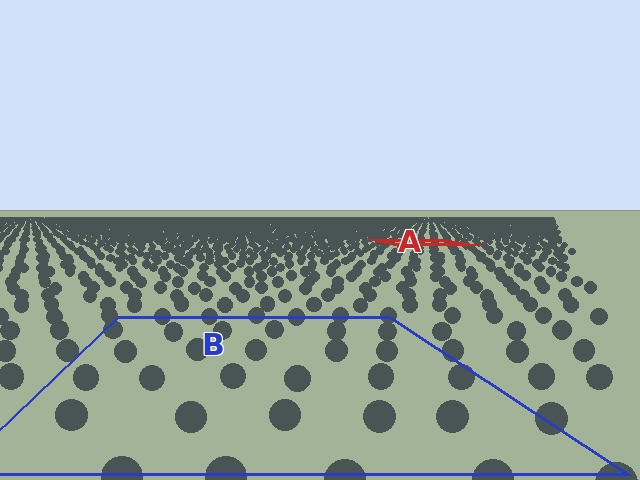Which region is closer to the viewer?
Region B is closer. The texture elements there are larger and more spread out.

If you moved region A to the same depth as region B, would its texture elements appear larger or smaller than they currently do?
They would appear larger. At a closer depth, the same texture elements are projected at a bigger on-screen size.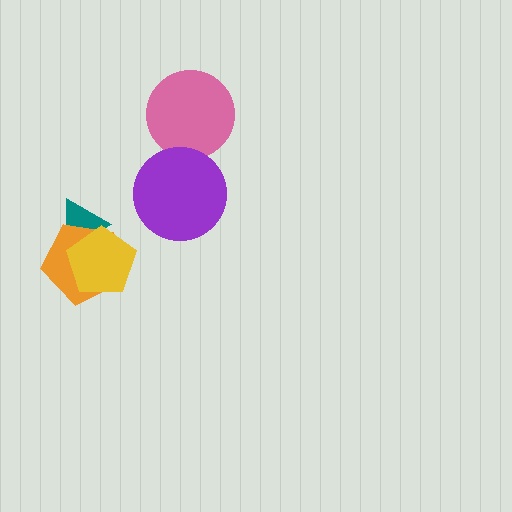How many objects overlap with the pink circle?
1 object overlaps with the pink circle.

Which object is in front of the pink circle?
The purple circle is in front of the pink circle.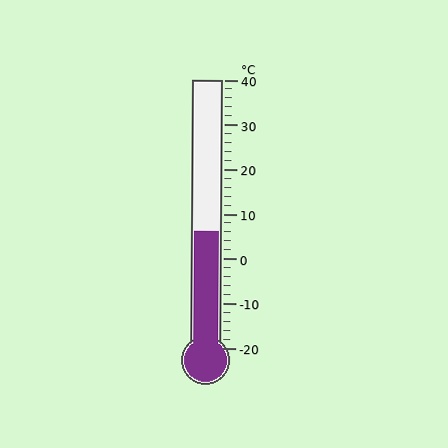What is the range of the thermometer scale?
The thermometer scale ranges from -20°C to 40°C.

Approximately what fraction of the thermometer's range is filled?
The thermometer is filled to approximately 45% of its range.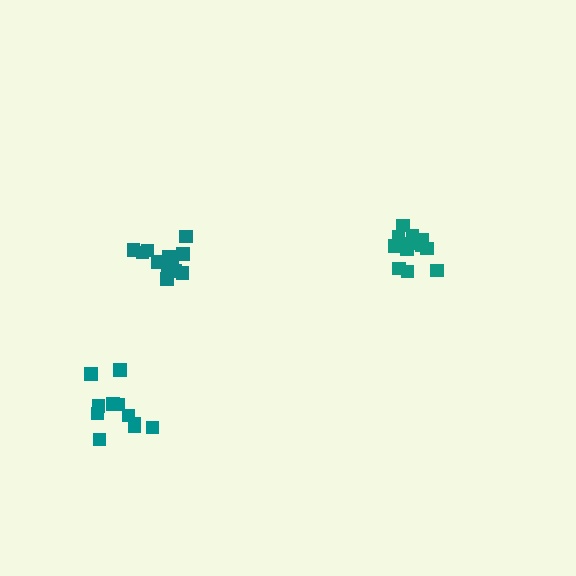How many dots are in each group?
Group 1: 14 dots, Group 2: 14 dots, Group 3: 11 dots (39 total).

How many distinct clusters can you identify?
There are 3 distinct clusters.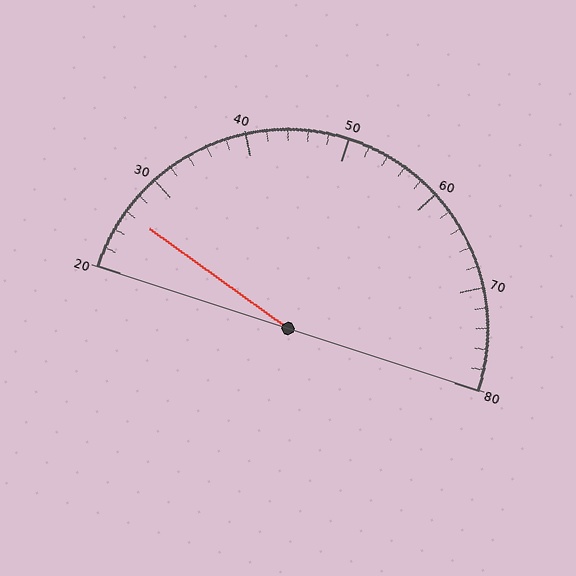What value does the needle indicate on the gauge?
The needle indicates approximately 26.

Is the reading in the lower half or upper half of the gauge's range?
The reading is in the lower half of the range (20 to 80).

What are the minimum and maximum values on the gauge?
The gauge ranges from 20 to 80.